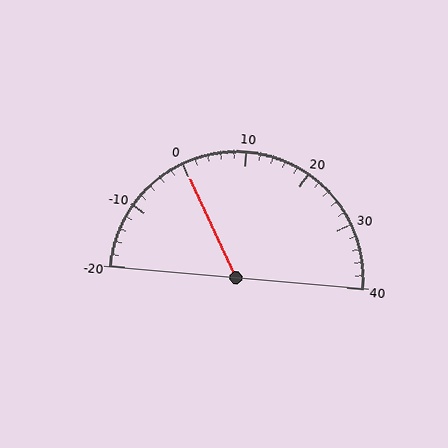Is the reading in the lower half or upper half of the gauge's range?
The reading is in the lower half of the range (-20 to 40).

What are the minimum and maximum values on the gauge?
The gauge ranges from -20 to 40.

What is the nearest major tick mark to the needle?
The nearest major tick mark is 0.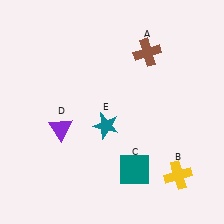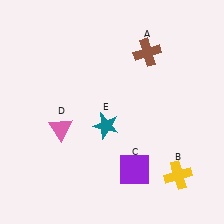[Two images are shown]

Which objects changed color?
C changed from teal to purple. D changed from purple to pink.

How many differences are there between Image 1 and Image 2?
There are 2 differences between the two images.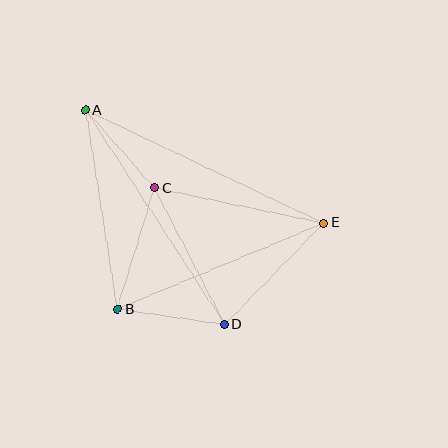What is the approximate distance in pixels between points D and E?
The distance between D and E is approximately 142 pixels.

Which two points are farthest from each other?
Points A and E are farthest from each other.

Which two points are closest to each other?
Points A and C are closest to each other.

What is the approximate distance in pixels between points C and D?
The distance between C and D is approximately 153 pixels.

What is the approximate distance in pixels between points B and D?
The distance between B and D is approximately 108 pixels.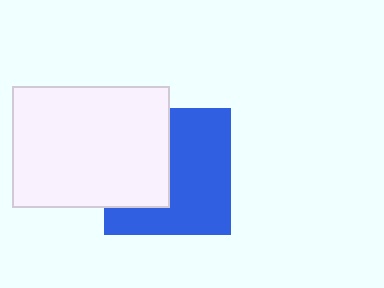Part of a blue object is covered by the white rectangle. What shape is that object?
It is a square.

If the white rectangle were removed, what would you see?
You would see the complete blue square.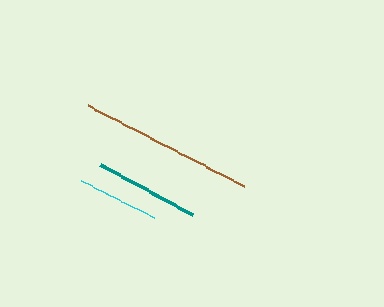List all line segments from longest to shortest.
From longest to shortest: brown, teal, cyan.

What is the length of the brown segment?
The brown segment is approximately 176 pixels long.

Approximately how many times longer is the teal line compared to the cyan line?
The teal line is approximately 1.3 times the length of the cyan line.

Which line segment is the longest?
The brown line is the longest at approximately 176 pixels.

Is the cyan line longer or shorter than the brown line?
The brown line is longer than the cyan line.